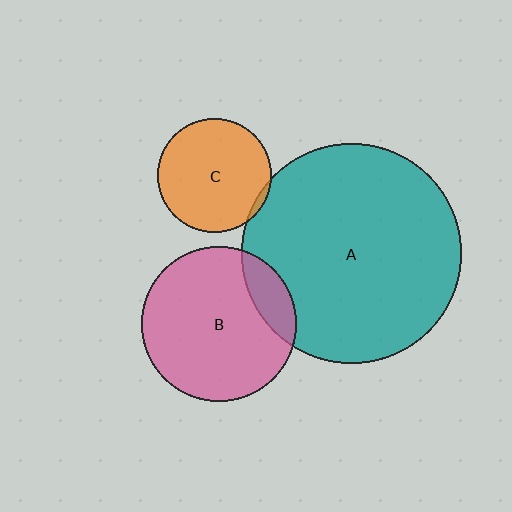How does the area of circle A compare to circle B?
Approximately 2.0 times.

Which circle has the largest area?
Circle A (teal).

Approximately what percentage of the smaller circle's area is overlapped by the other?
Approximately 5%.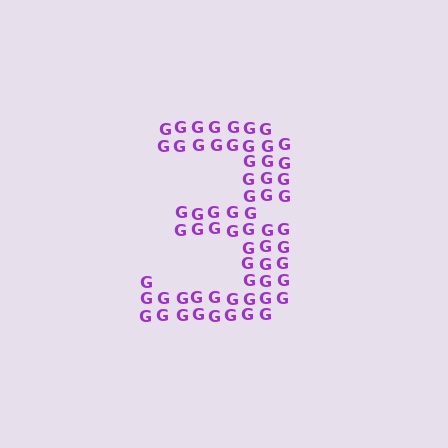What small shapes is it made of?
It is made of small letter G's.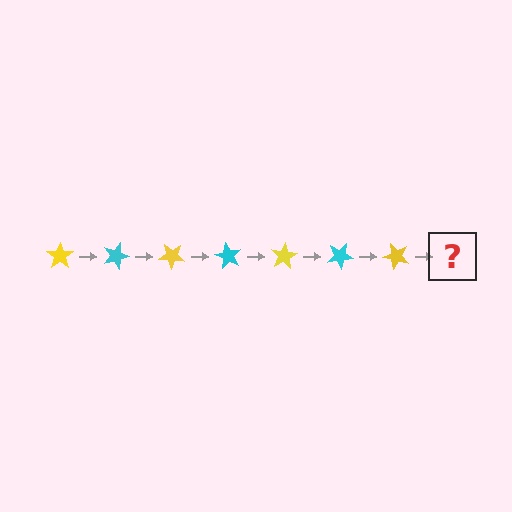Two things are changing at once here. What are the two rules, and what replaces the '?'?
The two rules are that it rotates 20 degrees each step and the color cycles through yellow and cyan. The '?' should be a cyan star, rotated 140 degrees from the start.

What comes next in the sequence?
The next element should be a cyan star, rotated 140 degrees from the start.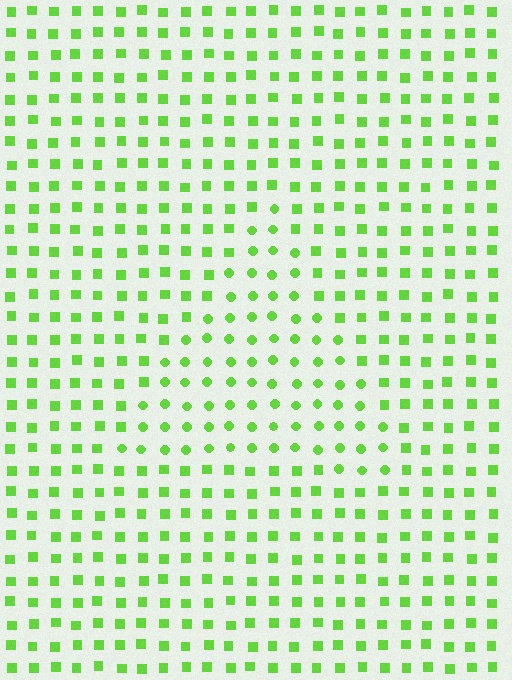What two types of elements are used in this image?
The image uses circles inside the triangle region and squares outside it.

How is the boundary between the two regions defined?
The boundary is defined by a change in element shape: circles inside vs. squares outside. All elements share the same color and spacing.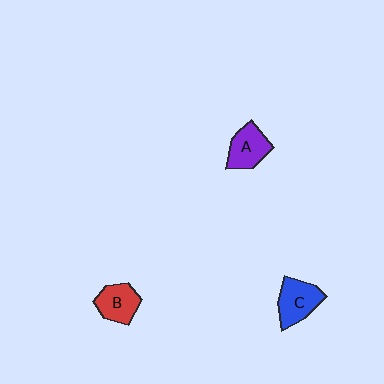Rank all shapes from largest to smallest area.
From largest to smallest: C (blue), A (purple), B (red).